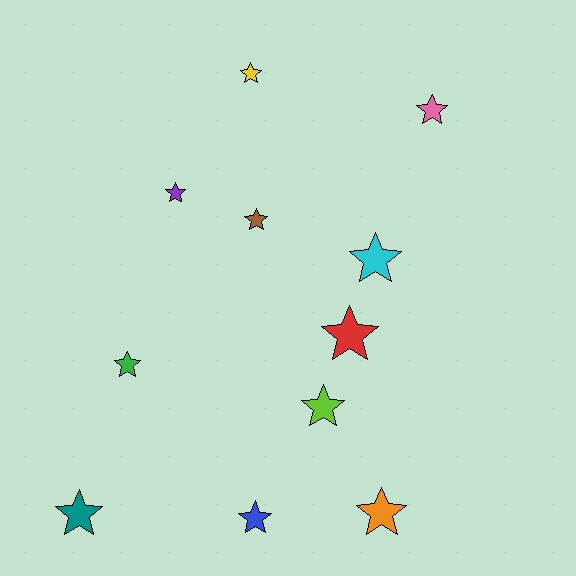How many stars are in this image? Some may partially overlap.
There are 11 stars.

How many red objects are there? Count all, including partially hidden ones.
There is 1 red object.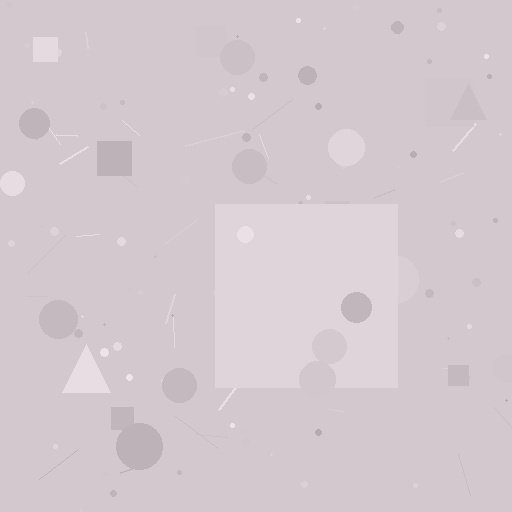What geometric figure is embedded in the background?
A square is embedded in the background.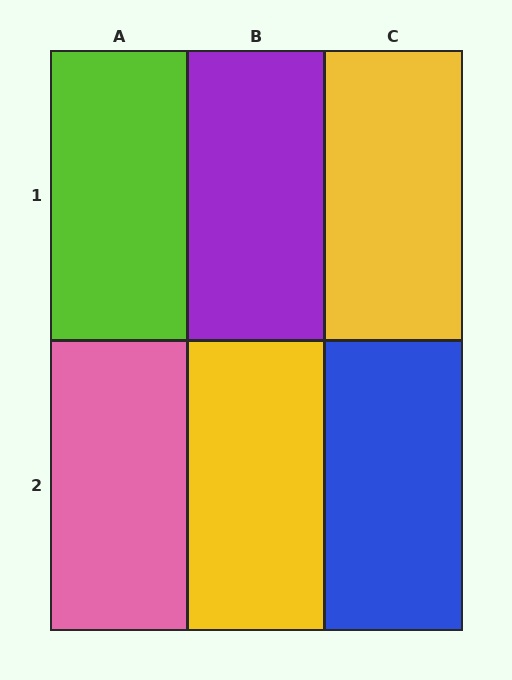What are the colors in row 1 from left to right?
Lime, purple, yellow.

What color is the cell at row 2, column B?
Yellow.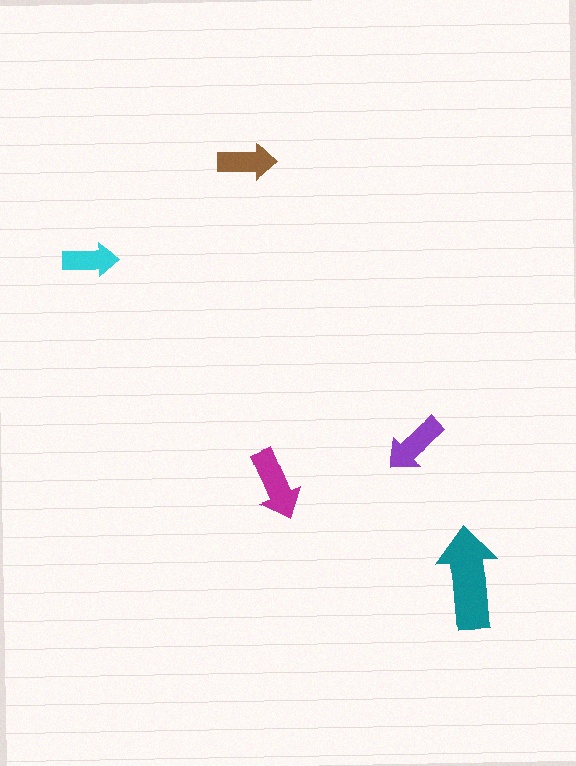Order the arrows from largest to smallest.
the teal one, the magenta one, the purple one, the brown one, the cyan one.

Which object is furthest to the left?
The cyan arrow is leftmost.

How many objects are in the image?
There are 5 objects in the image.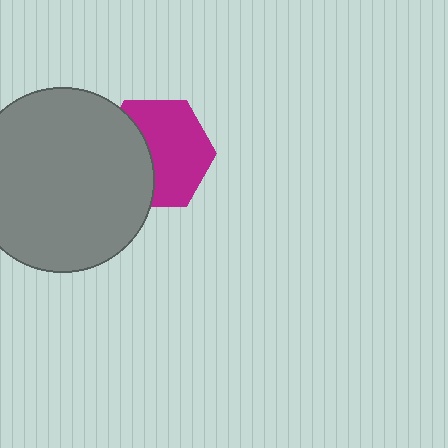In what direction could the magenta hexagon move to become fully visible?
The magenta hexagon could move right. That would shift it out from behind the gray circle entirely.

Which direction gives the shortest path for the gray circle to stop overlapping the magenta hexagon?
Moving left gives the shortest separation.